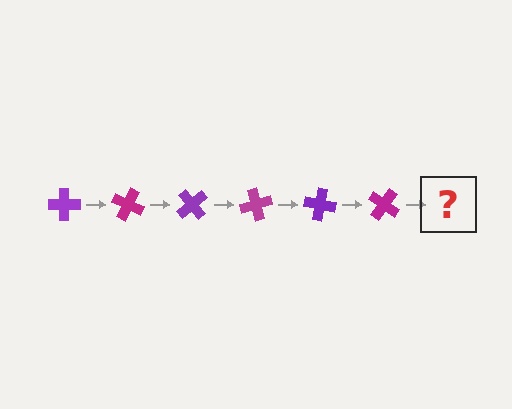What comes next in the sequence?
The next element should be a purple cross, rotated 150 degrees from the start.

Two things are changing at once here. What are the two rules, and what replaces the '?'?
The two rules are that it rotates 25 degrees each step and the color cycles through purple and magenta. The '?' should be a purple cross, rotated 150 degrees from the start.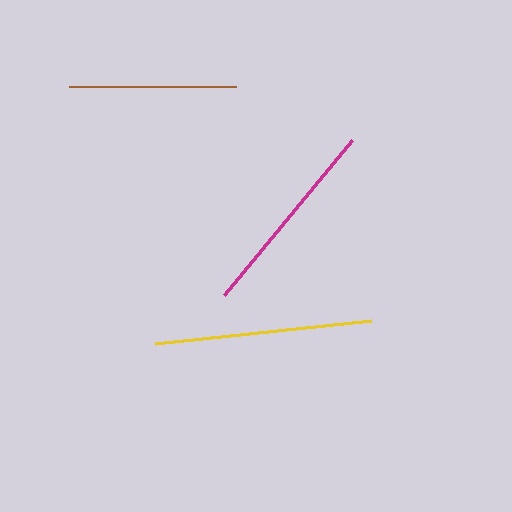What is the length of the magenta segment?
The magenta segment is approximately 201 pixels long.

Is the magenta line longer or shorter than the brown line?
The magenta line is longer than the brown line.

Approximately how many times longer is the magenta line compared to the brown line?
The magenta line is approximately 1.2 times the length of the brown line.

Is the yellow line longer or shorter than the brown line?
The yellow line is longer than the brown line.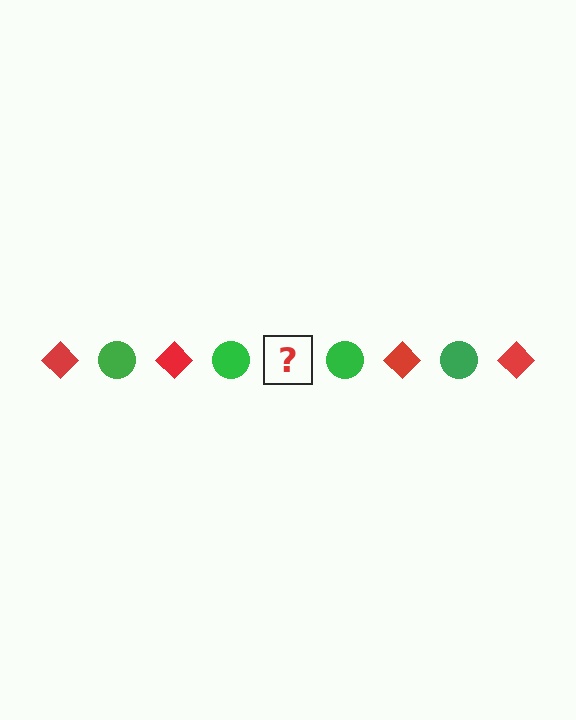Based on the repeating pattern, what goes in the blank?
The blank should be a red diamond.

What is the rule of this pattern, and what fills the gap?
The rule is that the pattern alternates between red diamond and green circle. The gap should be filled with a red diamond.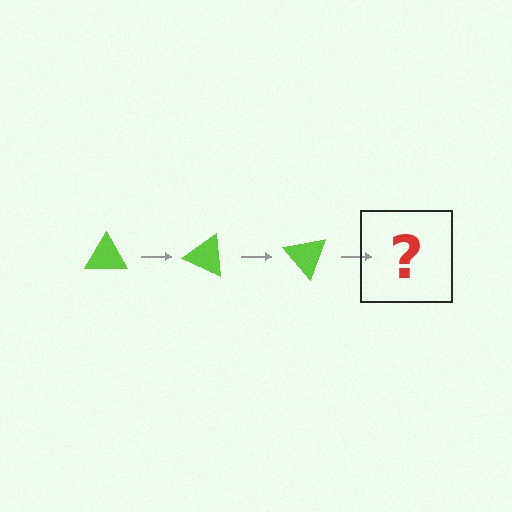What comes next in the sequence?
The next element should be a lime triangle rotated 75 degrees.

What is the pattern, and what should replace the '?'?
The pattern is that the triangle rotates 25 degrees each step. The '?' should be a lime triangle rotated 75 degrees.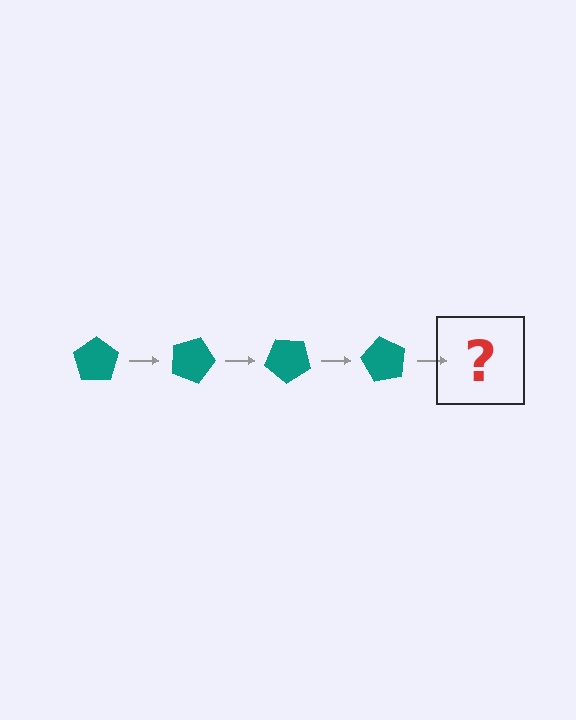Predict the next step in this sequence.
The next step is a teal pentagon rotated 80 degrees.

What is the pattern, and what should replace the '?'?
The pattern is that the pentagon rotates 20 degrees each step. The '?' should be a teal pentagon rotated 80 degrees.